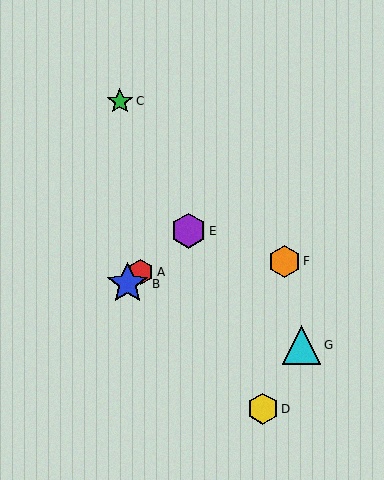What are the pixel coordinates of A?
Object A is at (141, 272).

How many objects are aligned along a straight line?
3 objects (A, B, E) are aligned along a straight line.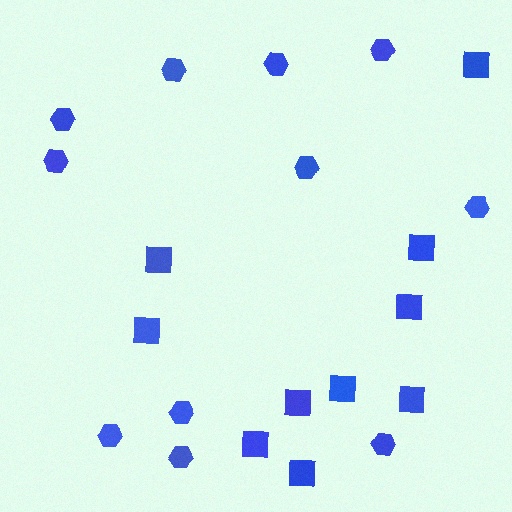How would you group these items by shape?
There are 2 groups: one group of squares (10) and one group of hexagons (11).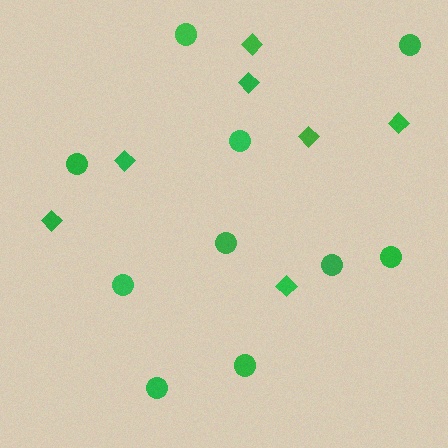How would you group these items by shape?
There are 2 groups: one group of diamonds (7) and one group of circles (10).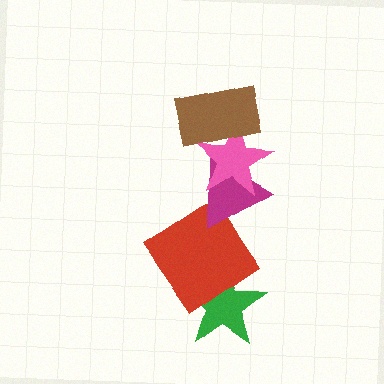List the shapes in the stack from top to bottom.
From top to bottom: the brown rectangle, the pink star, the magenta triangle, the red diamond, the green star.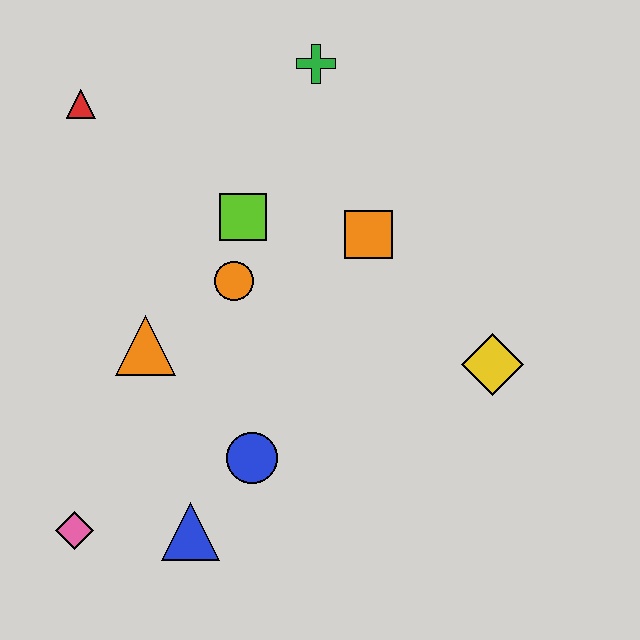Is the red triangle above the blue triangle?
Yes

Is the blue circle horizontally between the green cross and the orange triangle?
Yes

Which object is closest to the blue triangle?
The blue circle is closest to the blue triangle.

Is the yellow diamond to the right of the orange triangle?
Yes